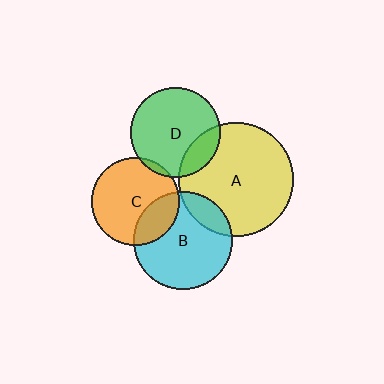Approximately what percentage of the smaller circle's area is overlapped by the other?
Approximately 15%.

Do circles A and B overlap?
Yes.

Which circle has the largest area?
Circle A (yellow).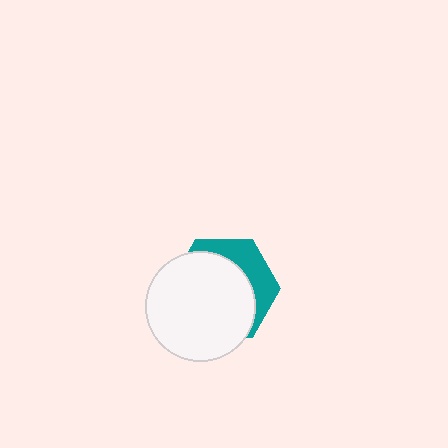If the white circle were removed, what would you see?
You would see the complete teal hexagon.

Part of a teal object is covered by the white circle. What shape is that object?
It is a hexagon.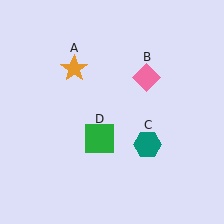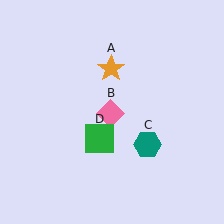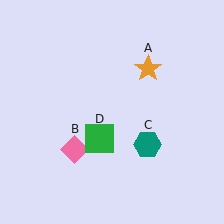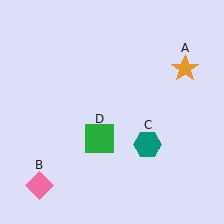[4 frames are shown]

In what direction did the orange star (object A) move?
The orange star (object A) moved right.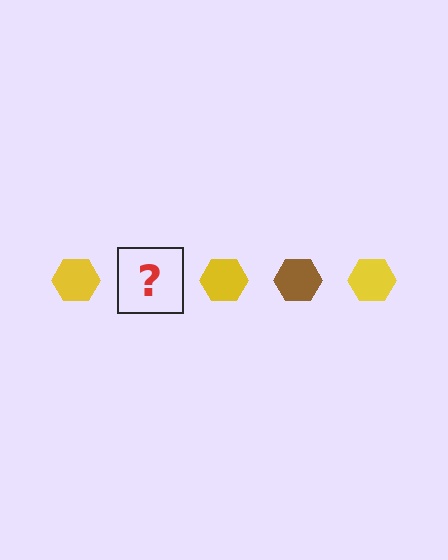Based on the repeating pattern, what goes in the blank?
The blank should be a brown hexagon.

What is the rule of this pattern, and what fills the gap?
The rule is that the pattern cycles through yellow, brown hexagons. The gap should be filled with a brown hexagon.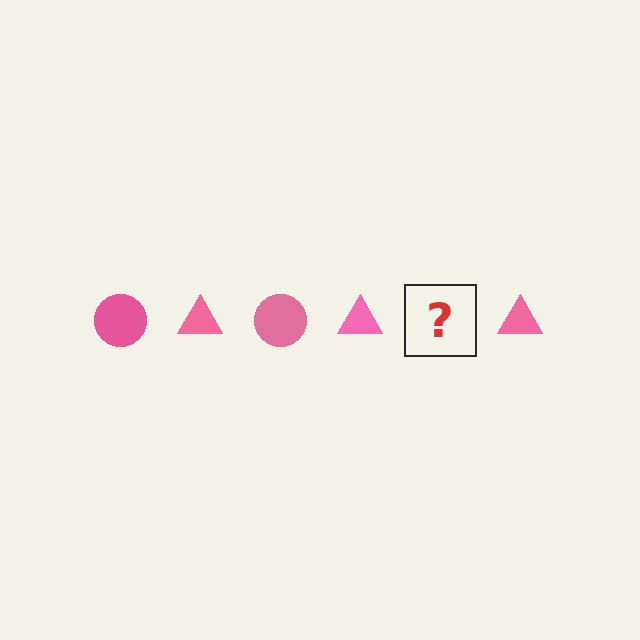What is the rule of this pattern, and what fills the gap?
The rule is that the pattern cycles through circle, triangle shapes in pink. The gap should be filled with a pink circle.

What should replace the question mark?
The question mark should be replaced with a pink circle.